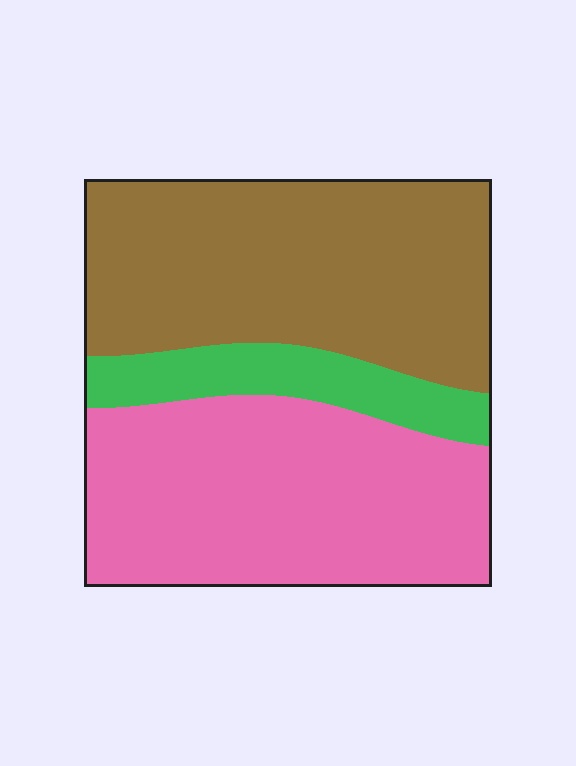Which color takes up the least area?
Green, at roughly 15%.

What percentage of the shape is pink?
Pink covers 43% of the shape.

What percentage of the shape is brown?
Brown covers roughly 45% of the shape.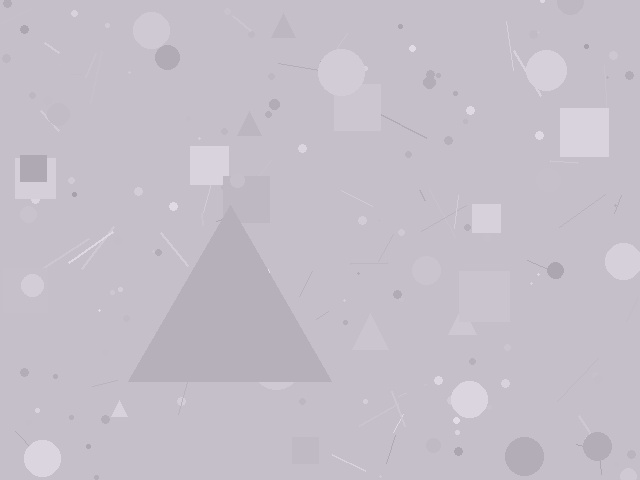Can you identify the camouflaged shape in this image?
The camouflaged shape is a triangle.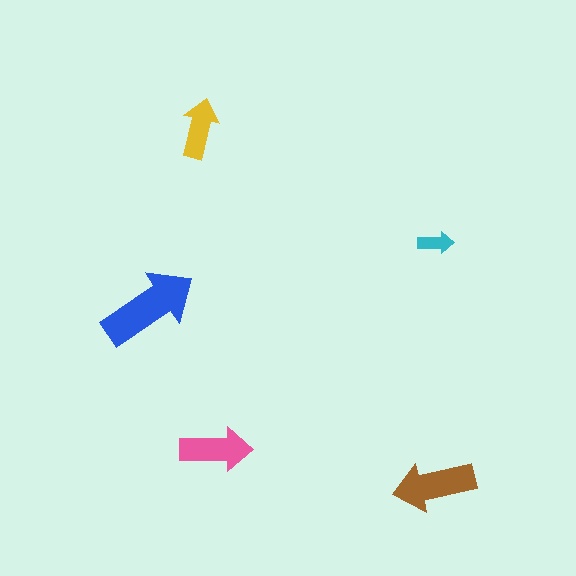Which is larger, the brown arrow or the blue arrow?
The blue one.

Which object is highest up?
The yellow arrow is topmost.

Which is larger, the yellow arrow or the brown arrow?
The brown one.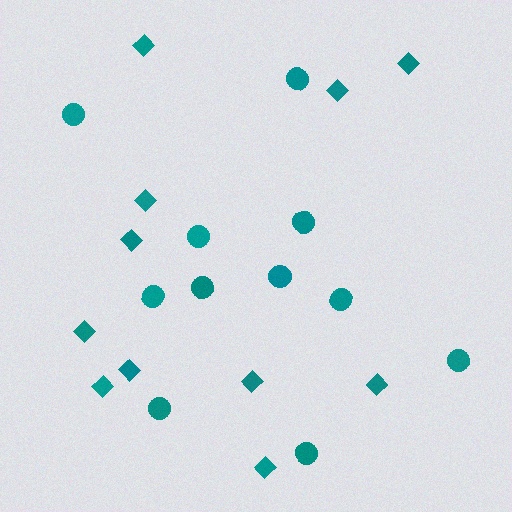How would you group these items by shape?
There are 2 groups: one group of circles (11) and one group of diamonds (11).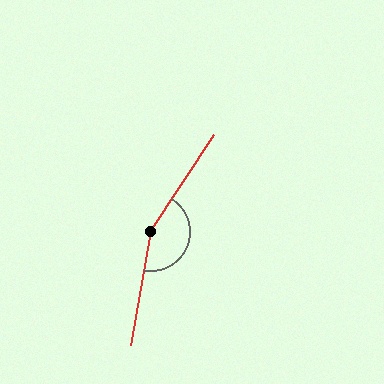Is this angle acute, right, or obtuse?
It is obtuse.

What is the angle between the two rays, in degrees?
Approximately 157 degrees.